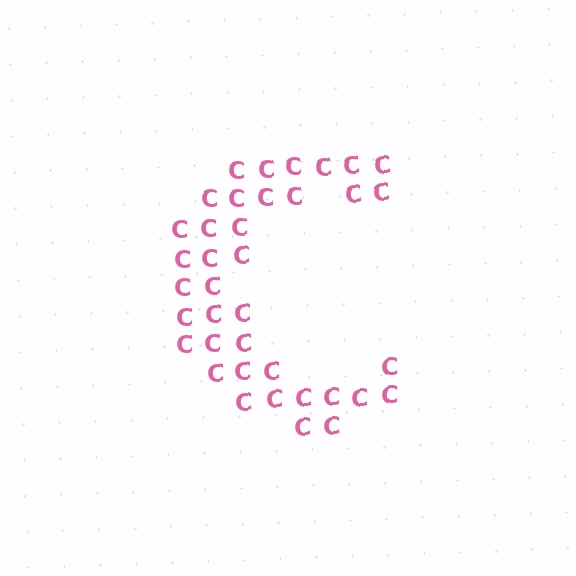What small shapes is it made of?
It is made of small letter C's.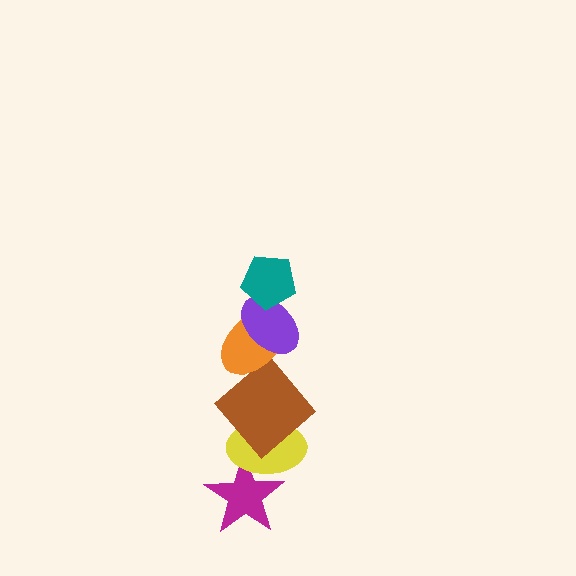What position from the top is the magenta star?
The magenta star is 6th from the top.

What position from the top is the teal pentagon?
The teal pentagon is 1st from the top.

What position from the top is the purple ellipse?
The purple ellipse is 2nd from the top.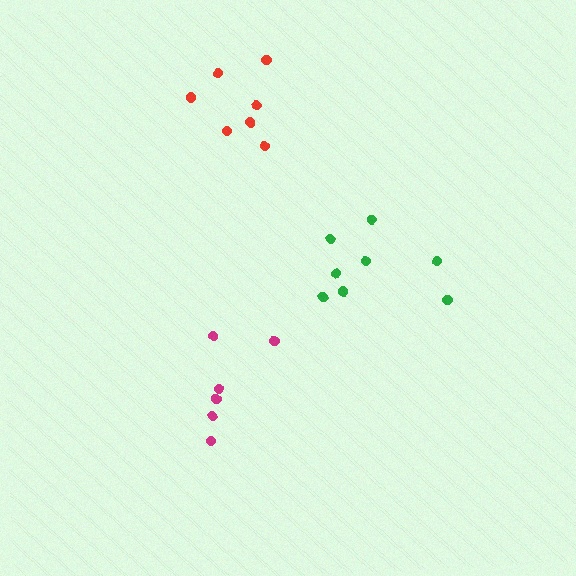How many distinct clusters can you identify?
There are 3 distinct clusters.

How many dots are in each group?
Group 1: 7 dots, Group 2: 8 dots, Group 3: 6 dots (21 total).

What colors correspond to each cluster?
The clusters are colored: red, green, magenta.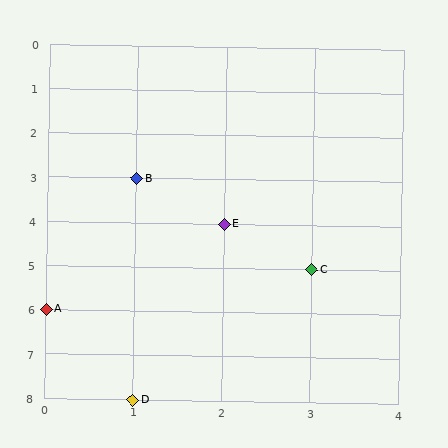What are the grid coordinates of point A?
Point A is at grid coordinates (0, 6).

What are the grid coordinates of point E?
Point E is at grid coordinates (2, 4).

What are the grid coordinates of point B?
Point B is at grid coordinates (1, 3).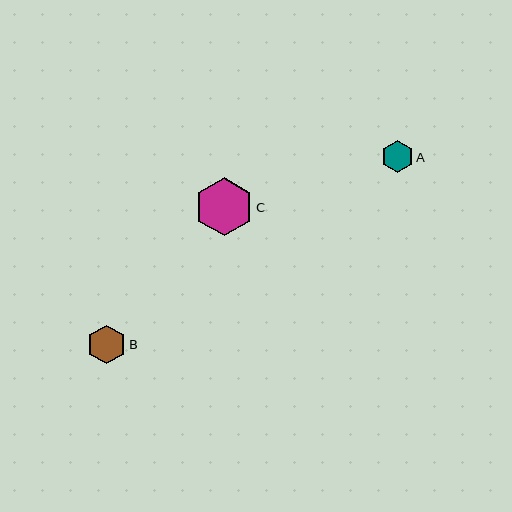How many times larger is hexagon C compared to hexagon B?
Hexagon C is approximately 1.5 times the size of hexagon B.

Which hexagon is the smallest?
Hexagon A is the smallest with a size of approximately 32 pixels.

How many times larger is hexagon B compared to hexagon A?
Hexagon B is approximately 1.2 times the size of hexagon A.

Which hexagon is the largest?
Hexagon C is the largest with a size of approximately 58 pixels.